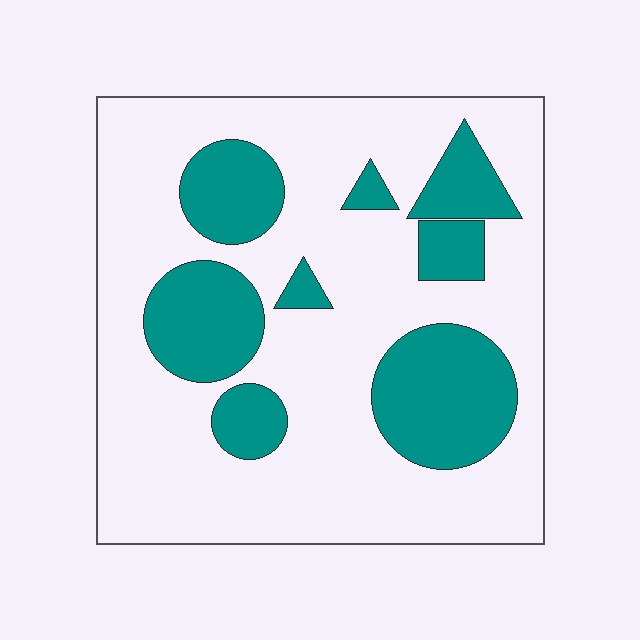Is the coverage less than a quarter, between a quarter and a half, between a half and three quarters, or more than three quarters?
Between a quarter and a half.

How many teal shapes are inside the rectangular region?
8.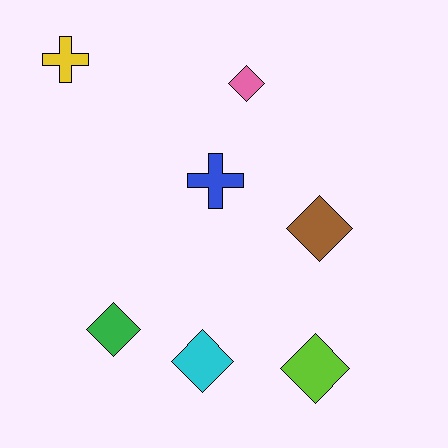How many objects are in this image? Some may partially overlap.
There are 7 objects.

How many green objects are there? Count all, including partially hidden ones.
There is 1 green object.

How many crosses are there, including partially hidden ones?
There are 2 crosses.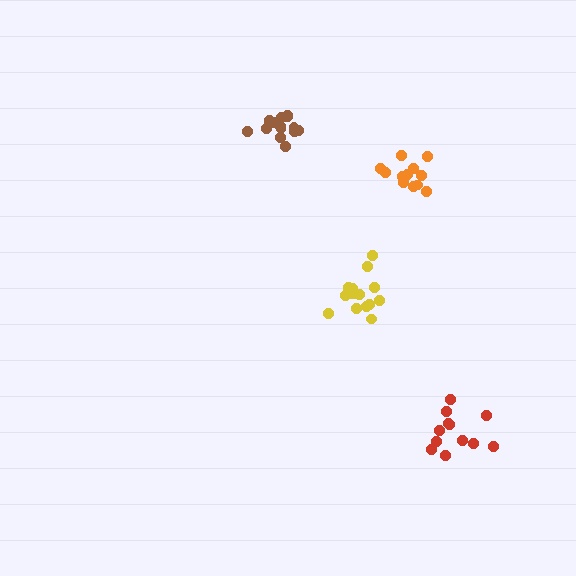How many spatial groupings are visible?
There are 4 spatial groupings.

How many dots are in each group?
Group 1: 12 dots, Group 2: 14 dots, Group 3: 15 dots, Group 4: 13 dots (54 total).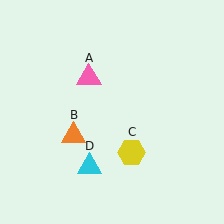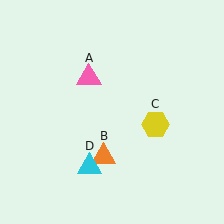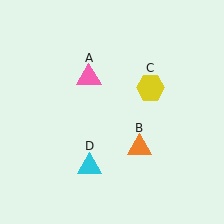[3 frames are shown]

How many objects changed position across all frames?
2 objects changed position: orange triangle (object B), yellow hexagon (object C).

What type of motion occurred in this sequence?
The orange triangle (object B), yellow hexagon (object C) rotated counterclockwise around the center of the scene.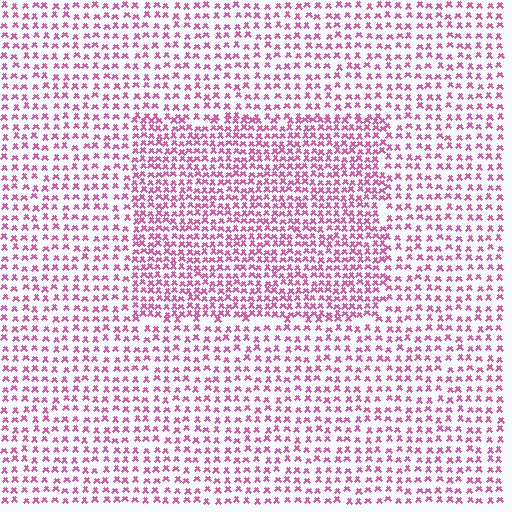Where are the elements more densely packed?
The elements are more densely packed inside the rectangle boundary.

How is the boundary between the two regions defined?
The boundary is defined by a change in element density (approximately 1.7x ratio). All elements are the same color, size, and shape.